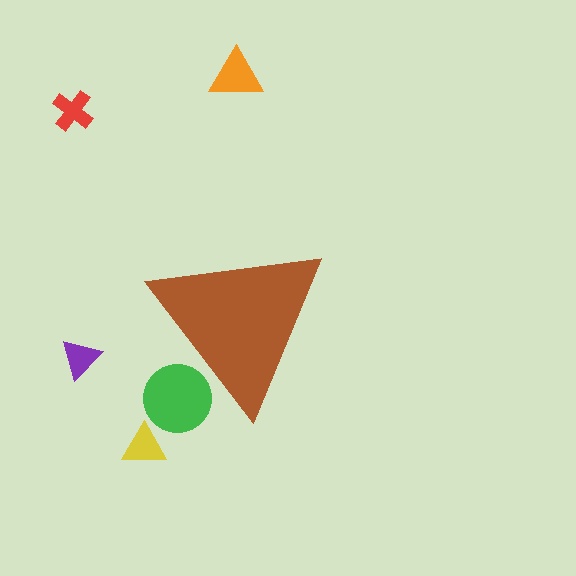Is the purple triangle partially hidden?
No, the purple triangle is fully visible.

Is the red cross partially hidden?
No, the red cross is fully visible.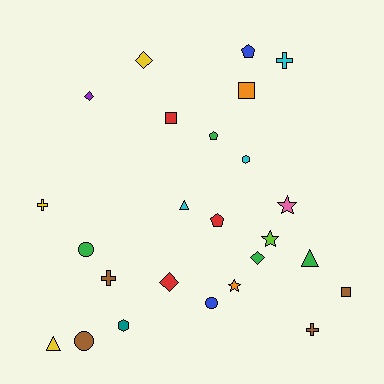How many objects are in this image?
There are 25 objects.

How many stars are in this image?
There are 3 stars.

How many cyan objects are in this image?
There are 3 cyan objects.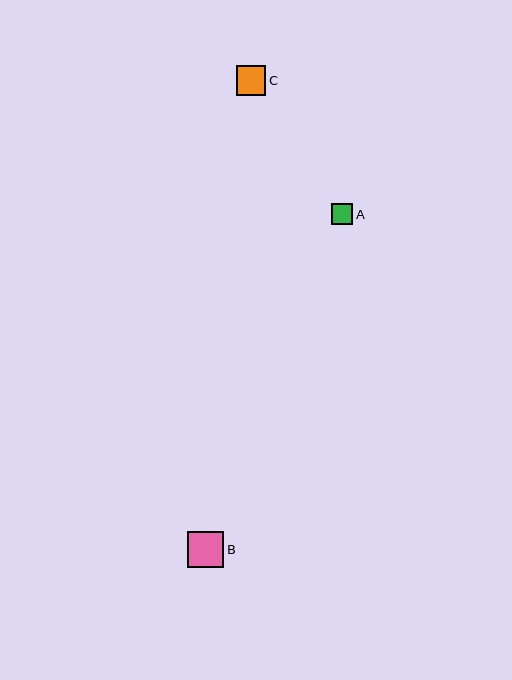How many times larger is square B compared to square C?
Square B is approximately 1.2 times the size of square C.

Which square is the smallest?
Square A is the smallest with a size of approximately 22 pixels.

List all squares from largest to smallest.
From largest to smallest: B, C, A.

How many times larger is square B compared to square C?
Square B is approximately 1.2 times the size of square C.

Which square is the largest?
Square B is the largest with a size of approximately 36 pixels.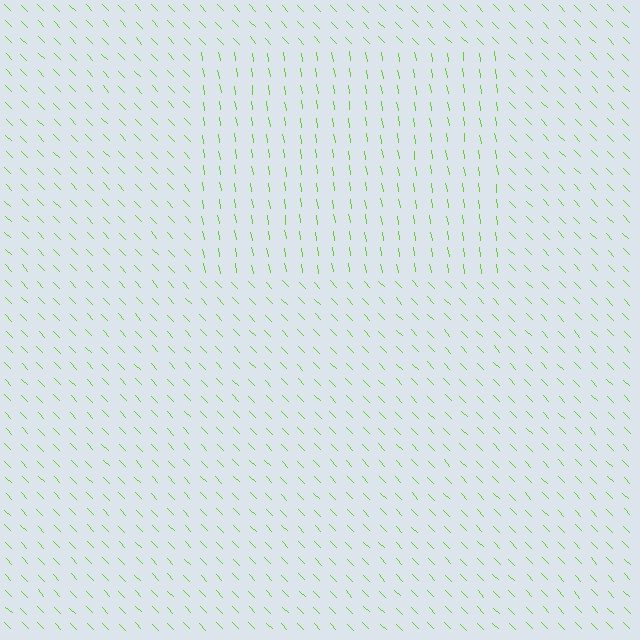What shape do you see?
I see a rectangle.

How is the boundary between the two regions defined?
The boundary is defined purely by a change in line orientation (approximately 35 degrees difference). All lines are the same color and thickness.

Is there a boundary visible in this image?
Yes, there is a texture boundary formed by a change in line orientation.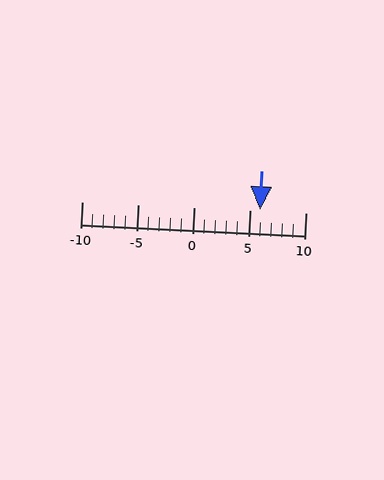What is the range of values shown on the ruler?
The ruler shows values from -10 to 10.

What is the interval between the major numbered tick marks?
The major tick marks are spaced 5 units apart.